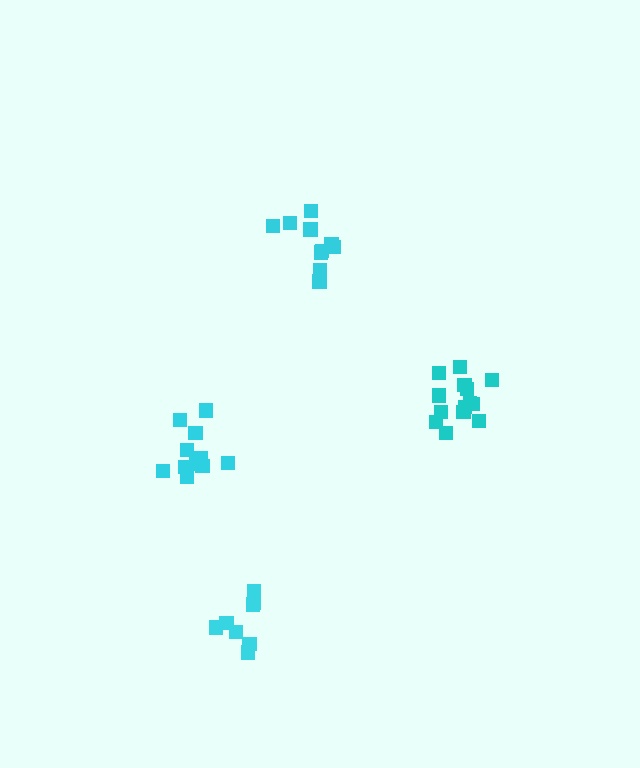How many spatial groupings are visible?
There are 4 spatial groupings.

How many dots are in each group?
Group 1: 11 dots, Group 2: 8 dots, Group 3: 10 dots, Group 4: 14 dots (43 total).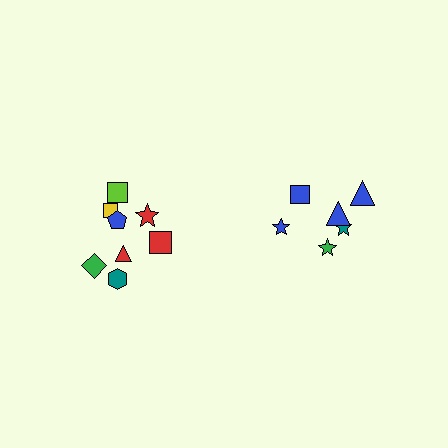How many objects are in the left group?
There are 8 objects.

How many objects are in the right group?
There are 6 objects.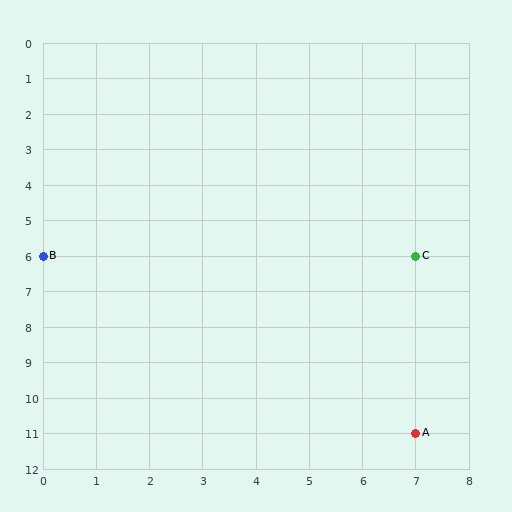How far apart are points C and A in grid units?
Points C and A are 5 rows apart.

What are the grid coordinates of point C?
Point C is at grid coordinates (7, 6).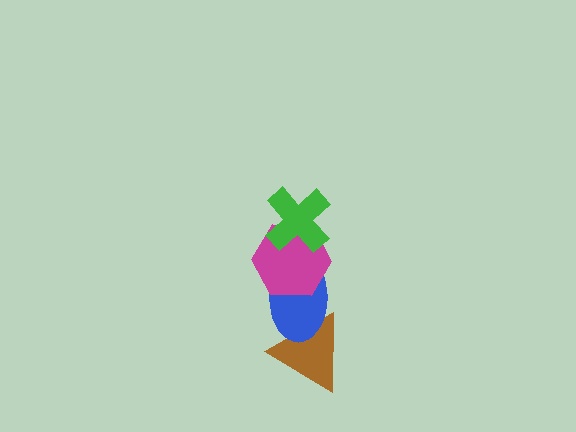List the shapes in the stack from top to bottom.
From top to bottom: the green cross, the magenta hexagon, the blue ellipse, the brown triangle.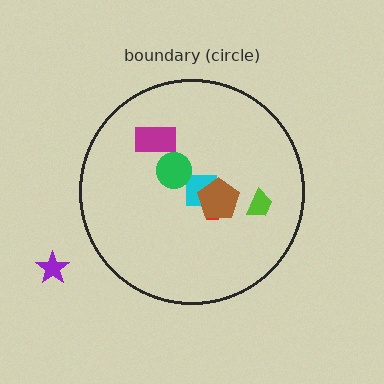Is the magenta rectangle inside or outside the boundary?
Inside.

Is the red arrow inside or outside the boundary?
Inside.